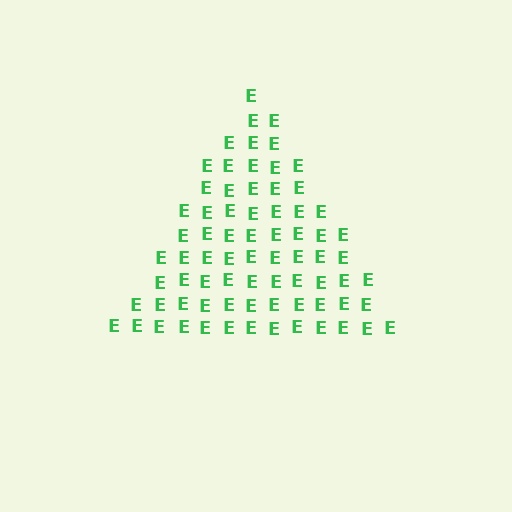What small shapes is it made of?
It is made of small letter E's.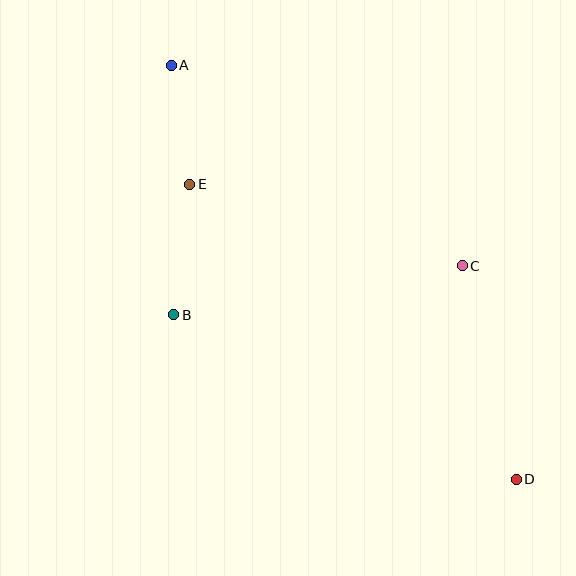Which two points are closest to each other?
Points A and E are closest to each other.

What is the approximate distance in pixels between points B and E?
The distance between B and E is approximately 132 pixels.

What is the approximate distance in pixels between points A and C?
The distance between A and C is approximately 353 pixels.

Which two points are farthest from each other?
Points A and D are farthest from each other.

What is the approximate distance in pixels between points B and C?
The distance between B and C is approximately 293 pixels.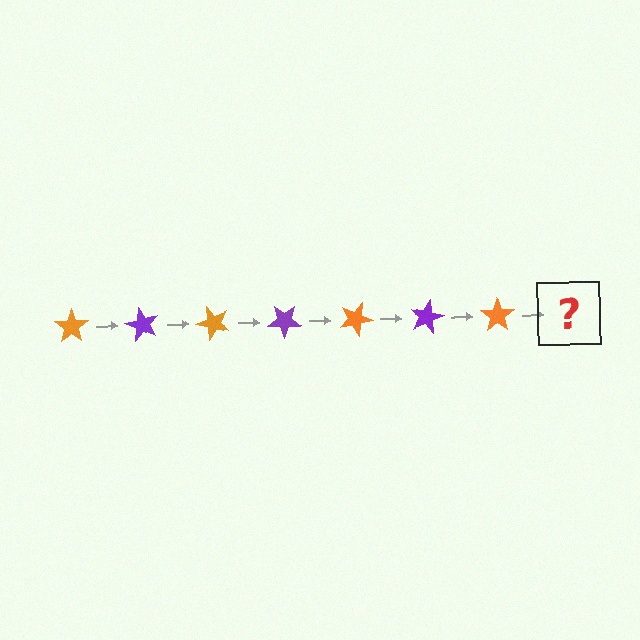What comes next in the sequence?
The next element should be a purple star, rotated 420 degrees from the start.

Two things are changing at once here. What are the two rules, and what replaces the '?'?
The two rules are that it rotates 60 degrees each step and the color cycles through orange and purple. The '?' should be a purple star, rotated 420 degrees from the start.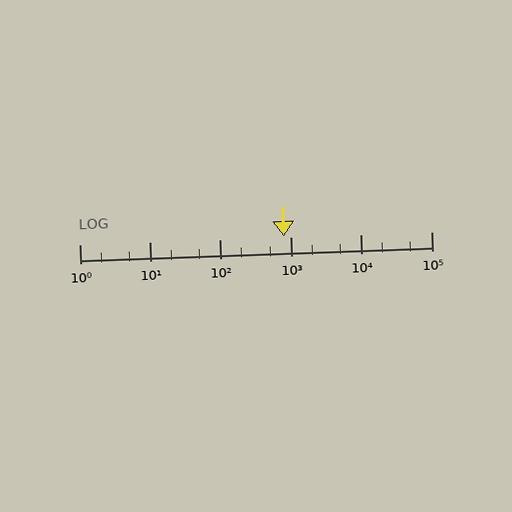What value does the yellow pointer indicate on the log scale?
The pointer indicates approximately 810.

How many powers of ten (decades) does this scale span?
The scale spans 5 decades, from 1 to 100000.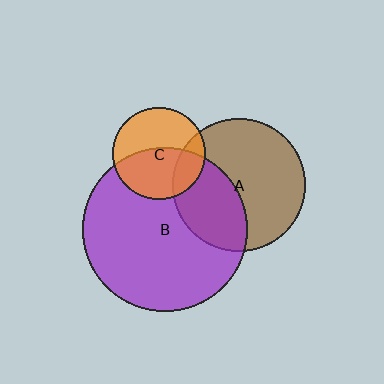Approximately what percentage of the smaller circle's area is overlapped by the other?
Approximately 40%.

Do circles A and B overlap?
Yes.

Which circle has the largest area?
Circle B (purple).